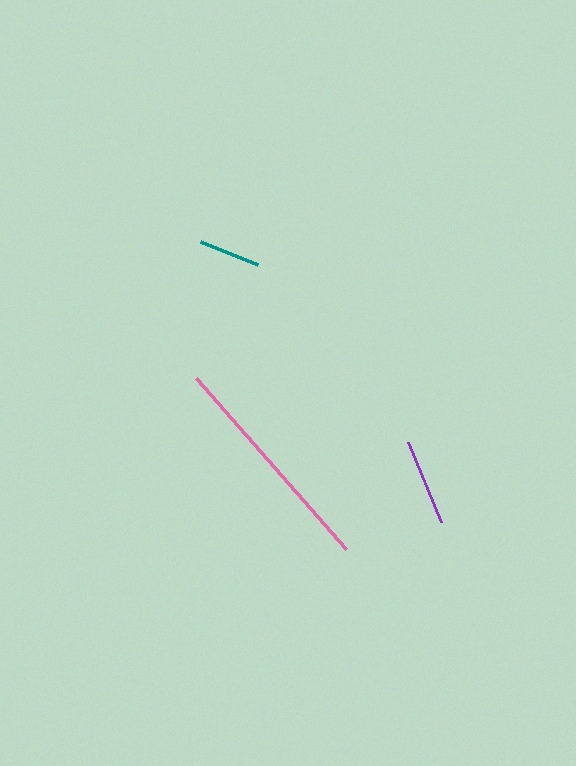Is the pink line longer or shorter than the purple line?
The pink line is longer than the purple line.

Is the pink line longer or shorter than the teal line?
The pink line is longer than the teal line.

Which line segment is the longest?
The pink line is the longest at approximately 228 pixels.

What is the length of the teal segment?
The teal segment is approximately 61 pixels long.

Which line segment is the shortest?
The teal line is the shortest at approximately 61 pixels.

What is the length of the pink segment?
The pink segment is approximately 228 pixels long.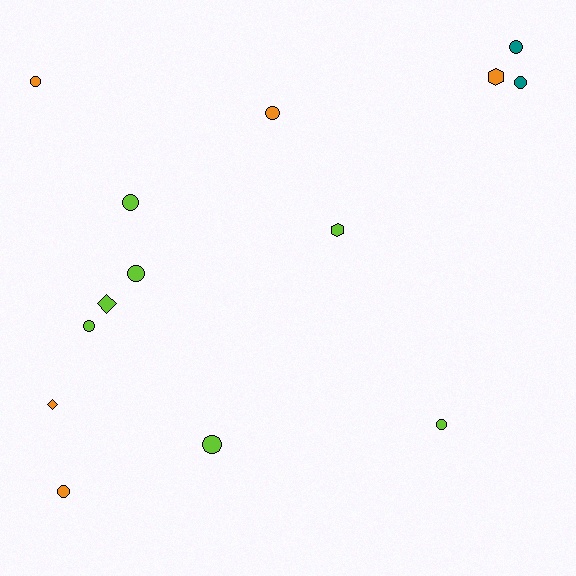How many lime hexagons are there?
There is 1 lime hexagon.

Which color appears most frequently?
Lime, with 7 objects.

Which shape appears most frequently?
Circle, with 10 objects.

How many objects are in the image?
There are 14 objects.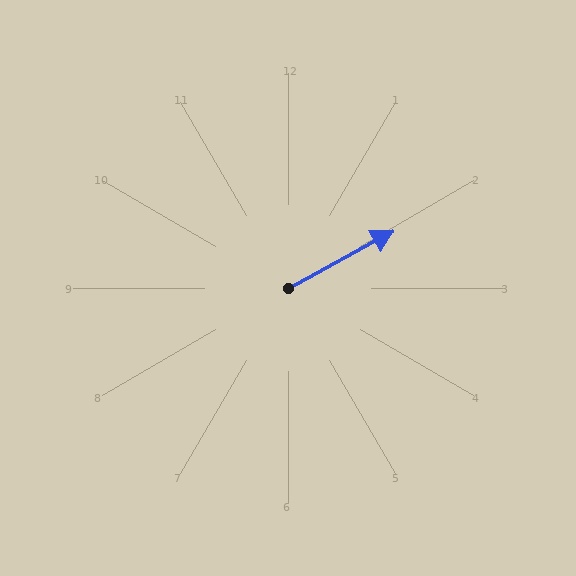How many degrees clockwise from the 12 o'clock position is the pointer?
Approximately 61 degrees.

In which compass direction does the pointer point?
Northeast.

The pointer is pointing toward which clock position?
Roughly 2 o'clock.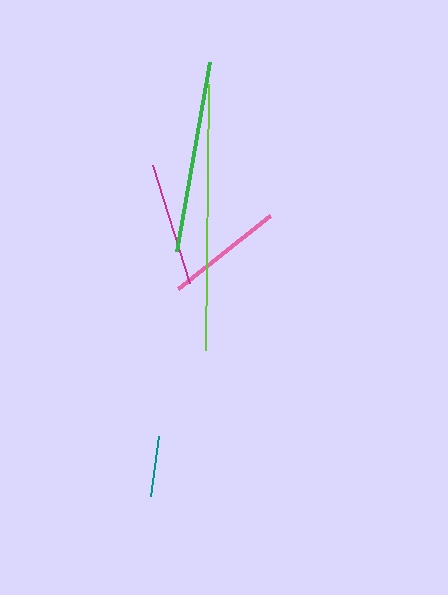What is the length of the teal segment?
The teal segment is approximately 61 pixels long.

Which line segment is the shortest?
The teal line is the shortest at approximately 61 pixels.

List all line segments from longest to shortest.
From longest to shortest: lime, green, magenta, pink, teal.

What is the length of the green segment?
The green segment is approximately 191 pixels long.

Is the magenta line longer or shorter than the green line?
The green line is longer than the magenta line.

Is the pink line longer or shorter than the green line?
The green line is longer than the pink line.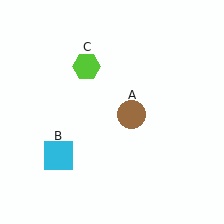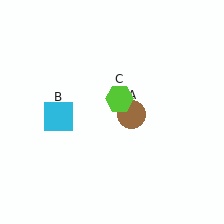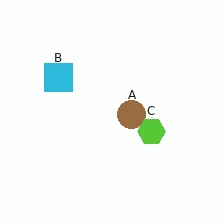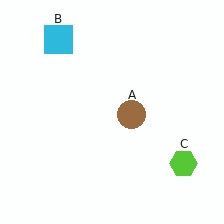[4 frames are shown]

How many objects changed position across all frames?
2 objects changed position: cyan square (object B), lime hexagon (object C).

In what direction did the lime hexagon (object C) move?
The lime hexagon (object C) moved down and to the right.